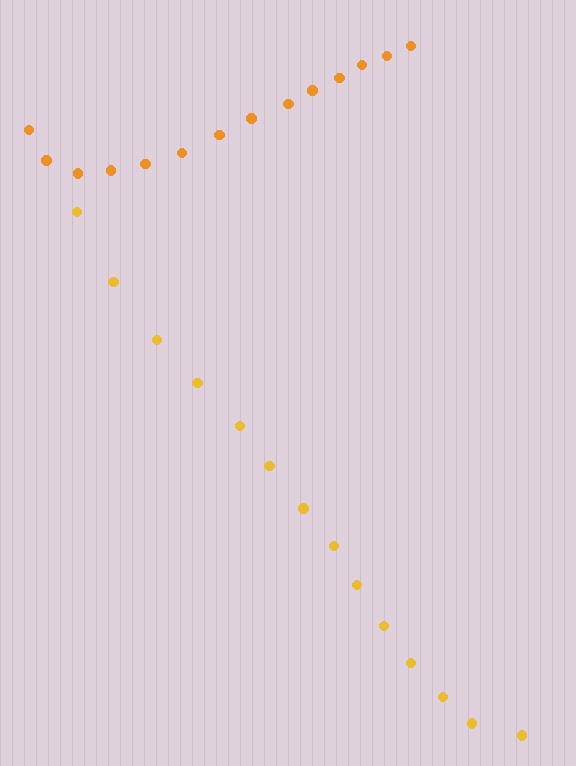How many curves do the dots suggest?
There are 2 distinct paths.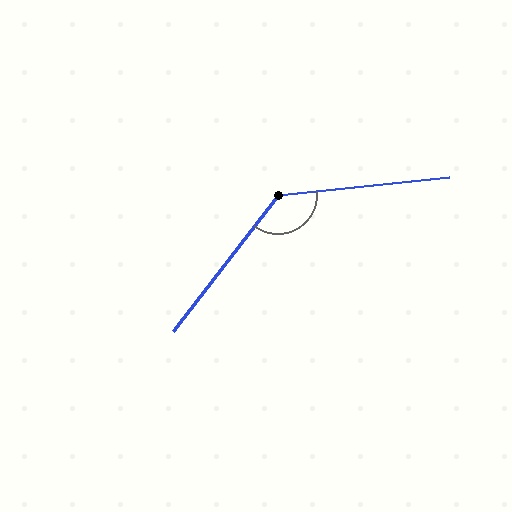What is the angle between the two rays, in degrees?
Approximately 133 degrees.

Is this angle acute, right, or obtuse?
It is obtuse.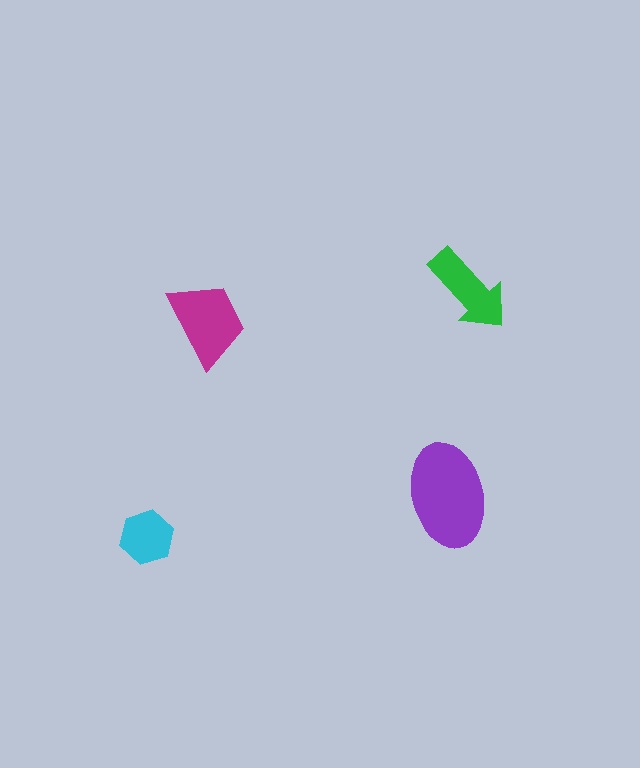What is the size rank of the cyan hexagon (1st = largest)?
4th.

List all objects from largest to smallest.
The purple ellipse, the magenta trapezoid, the green arrow, the cyan hexagon.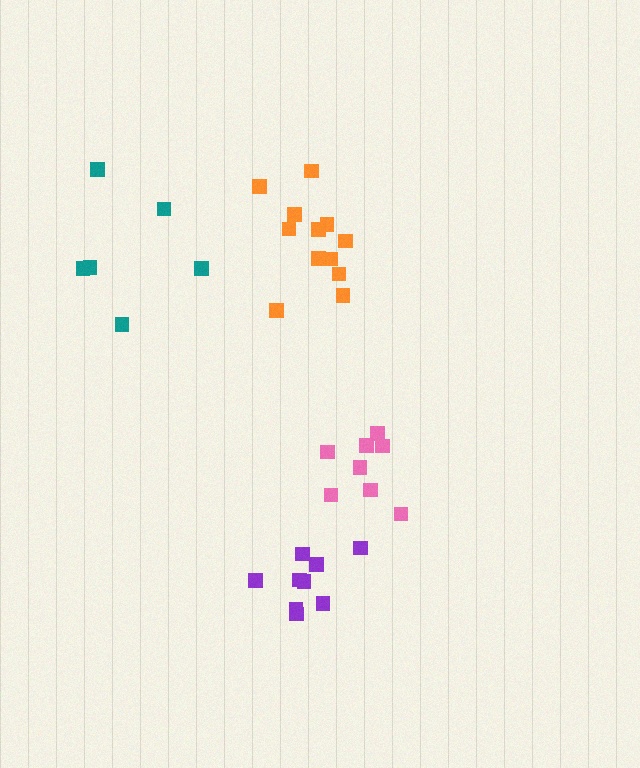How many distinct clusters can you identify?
There are 4 distinct clusters.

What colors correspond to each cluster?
The clusters are colored: pink, purple, orange, teal.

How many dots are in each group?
Group 1: 8 dots, Group 2: 9 dots, Group 3: 12 dots, Group 4: 6 dots (35 total).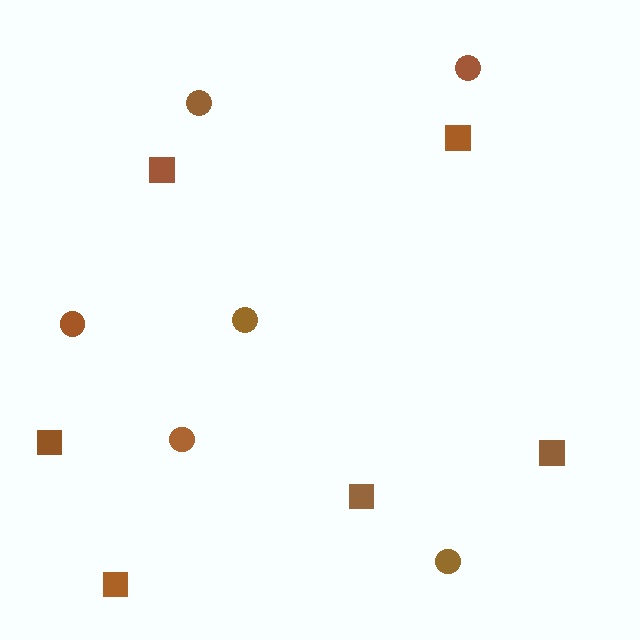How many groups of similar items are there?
There are 2 groups: one group of squares (6) and one group of circles (6).